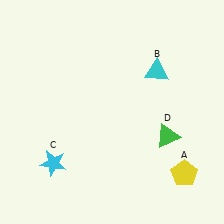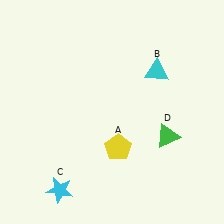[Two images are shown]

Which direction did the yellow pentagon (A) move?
The yellow pentagon (A) moved left.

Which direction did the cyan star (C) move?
The cyan star (C) moved down.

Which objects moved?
The objects that moved are: the yellow pentagon (A), the cyan star (C).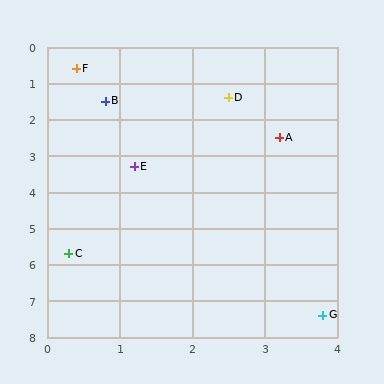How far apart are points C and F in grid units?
Points C and F are about 5.1 grid units apart.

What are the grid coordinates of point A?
Point A is at approximately (3.2, 2.5).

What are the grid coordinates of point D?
Point D is at approximately (2.5, 1.4).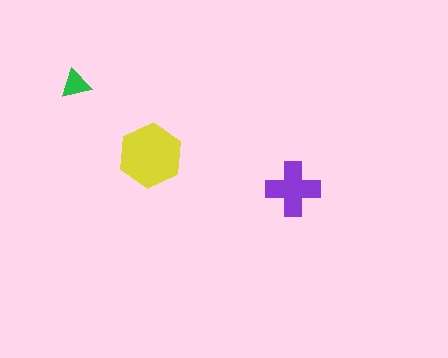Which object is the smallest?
The green triangle.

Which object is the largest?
The yellow hexagon.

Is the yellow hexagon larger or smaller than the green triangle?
Larger.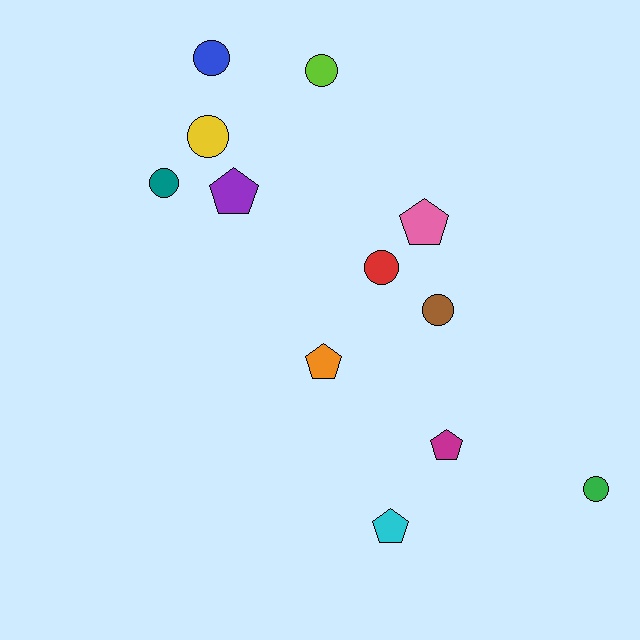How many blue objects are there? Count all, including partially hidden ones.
There is 1 blue object.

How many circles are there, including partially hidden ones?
There are 7 circles.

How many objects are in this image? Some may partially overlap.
There are 12 objects.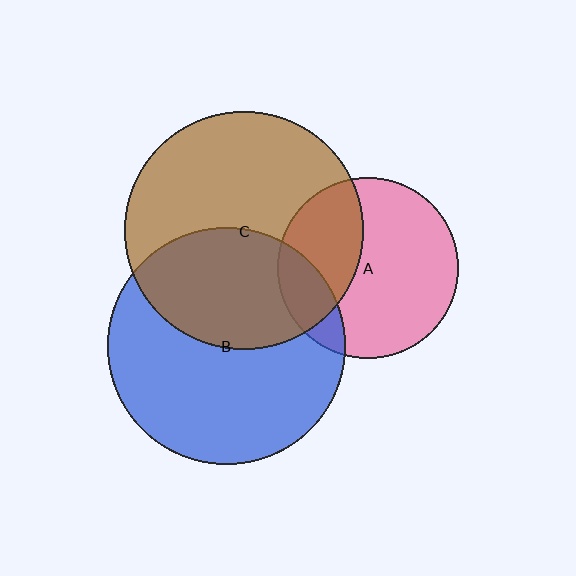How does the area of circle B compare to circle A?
Approximately 1.7 times.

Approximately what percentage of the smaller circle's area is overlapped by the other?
Approximately 15%.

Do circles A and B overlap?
Yes.